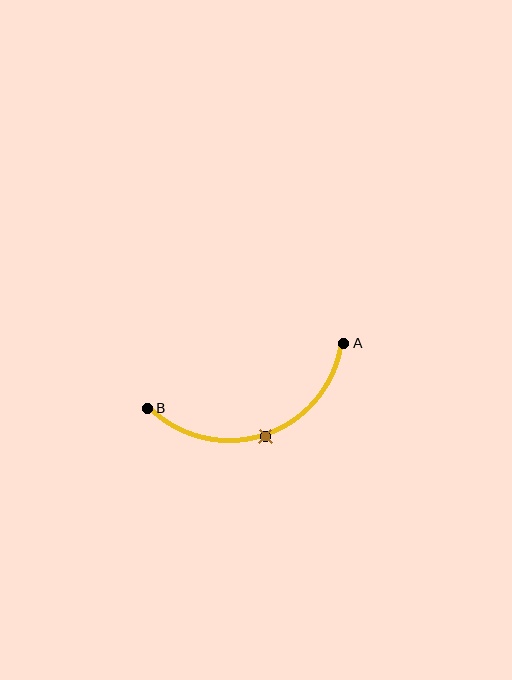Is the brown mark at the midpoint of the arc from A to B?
Yes. The brown mark lies on the arc at equal arc-length from both A and B — it is the arc midpoint.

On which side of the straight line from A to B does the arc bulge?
The arc bulges below the straight line connecting A and B.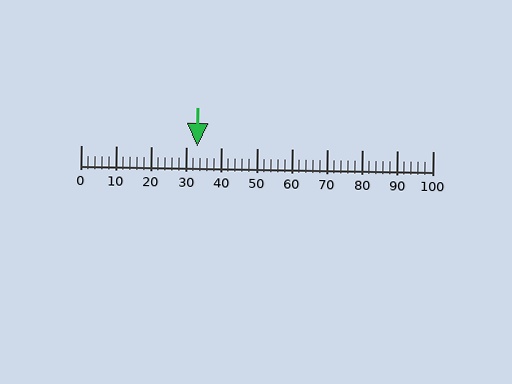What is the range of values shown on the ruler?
The ruler shows values from 0 to 100.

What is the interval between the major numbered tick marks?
The major tick marks are spaced 10 units apart.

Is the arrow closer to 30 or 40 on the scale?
The arrow is closer to 30.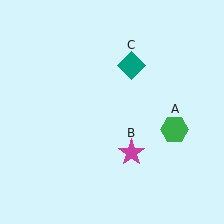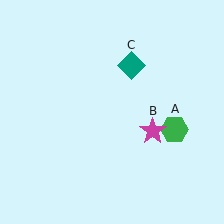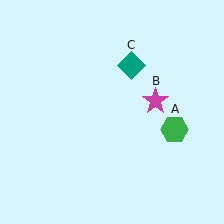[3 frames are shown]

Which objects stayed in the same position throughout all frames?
Green hexagon (object A) and teal diamond (object C) remained stationary.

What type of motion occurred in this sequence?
The magenta star (object B) rotated counterclockwise around the center of the scene.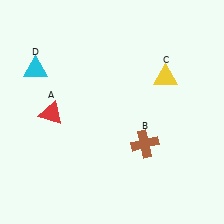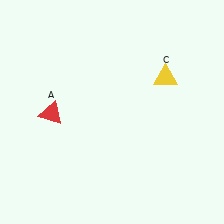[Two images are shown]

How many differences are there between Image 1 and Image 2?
There are 2 differences between the two images.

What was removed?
The brown cross (B), the cyan triangle (D) were removed in Image 2.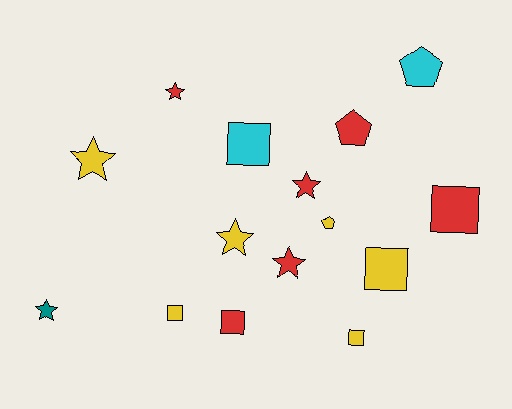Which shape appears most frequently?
Square, with 6 objects.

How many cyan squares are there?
There is 1 cyan square.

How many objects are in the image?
There are 15 objects.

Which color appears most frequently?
Yellow, with 6 objects.